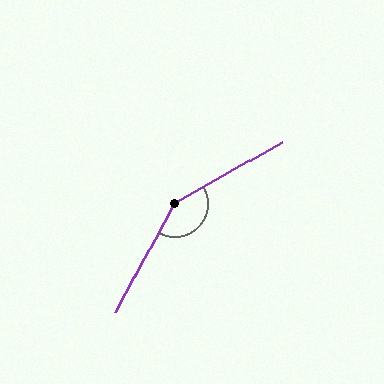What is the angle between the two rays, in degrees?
Approximately 148 degrees.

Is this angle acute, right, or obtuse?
It is obtuse.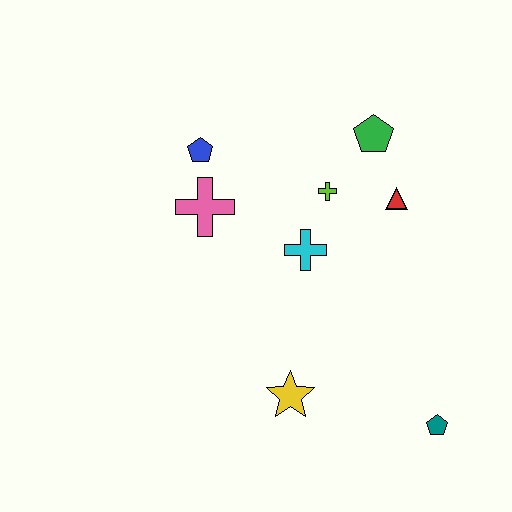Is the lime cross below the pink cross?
No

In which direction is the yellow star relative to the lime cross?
The yellow star is below the lime cross.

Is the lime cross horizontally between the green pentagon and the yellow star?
Yes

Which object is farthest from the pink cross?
The teal pentagon is farthest from the pink cross.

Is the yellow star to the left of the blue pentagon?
No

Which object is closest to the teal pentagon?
The yellow star is closest to the teal pentagon.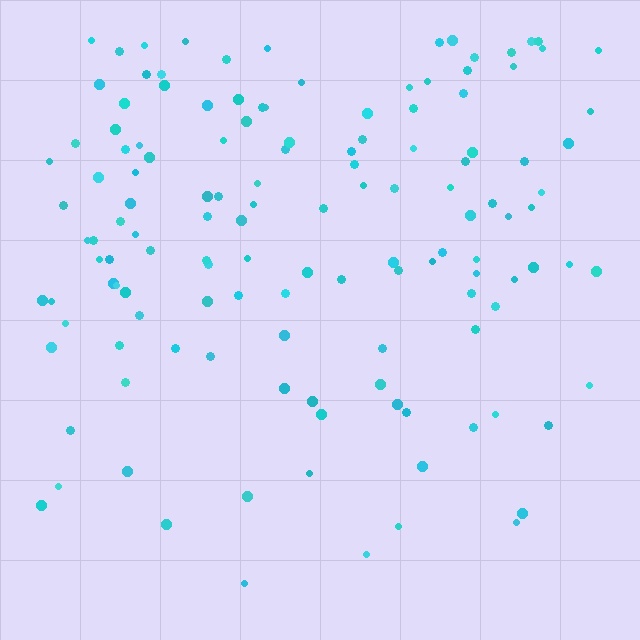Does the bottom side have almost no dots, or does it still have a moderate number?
Still a moderate number, just noticeably fewer than the top.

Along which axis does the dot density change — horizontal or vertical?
Vertical.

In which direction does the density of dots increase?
From bottom to top, with the top side densest.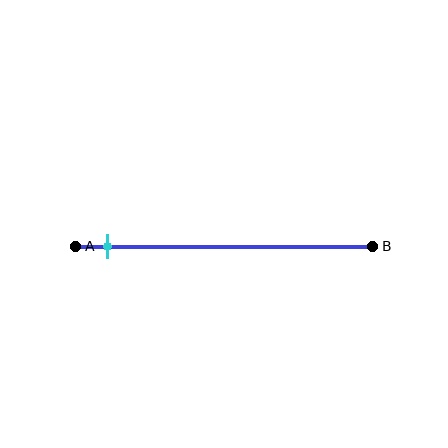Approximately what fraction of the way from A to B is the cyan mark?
The cyan mark is approximately 10% of the way from A to B.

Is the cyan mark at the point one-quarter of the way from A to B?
No, the mark is at about 10% from A, not at the 25% one-quarter point.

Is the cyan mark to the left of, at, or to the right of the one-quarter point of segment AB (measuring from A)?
The cyan mark is to the left of the one-quarter point of segment AB.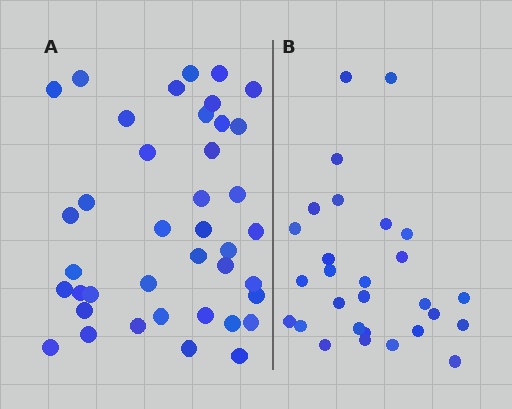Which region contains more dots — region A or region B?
Region A (the left region) has more dots.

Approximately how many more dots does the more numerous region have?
Region A has roughly 12 or so more dots than region B.